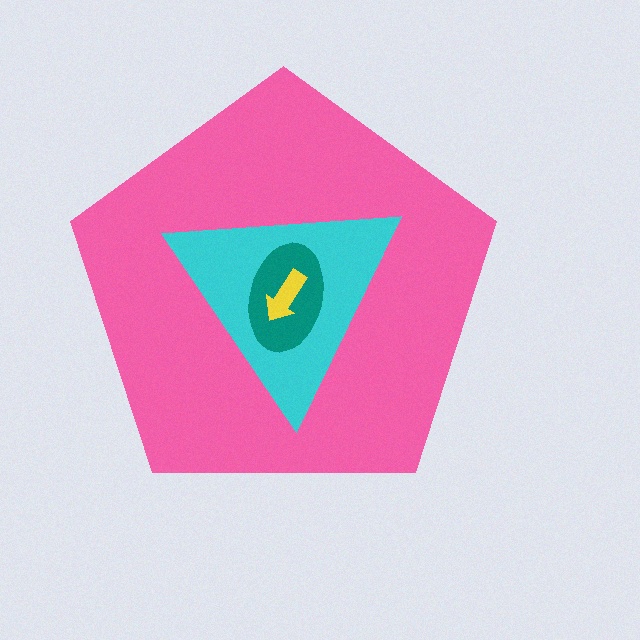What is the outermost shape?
The pink pentagon.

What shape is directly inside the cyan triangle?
The teal ellipse.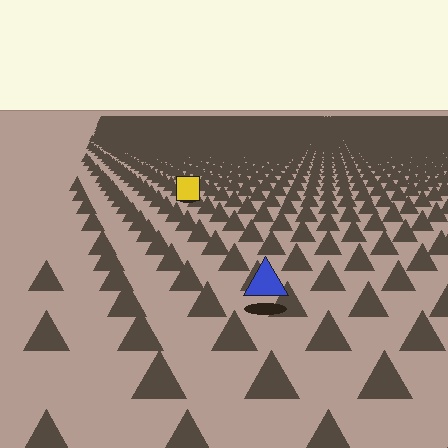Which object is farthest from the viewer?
The yellow square is farthest from the viewer. It appears smaller and the ground texture around it is denser.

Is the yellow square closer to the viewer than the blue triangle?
No. The blue triangle is closer — you can tell from the texture gradient: the ground texture is coarser near it.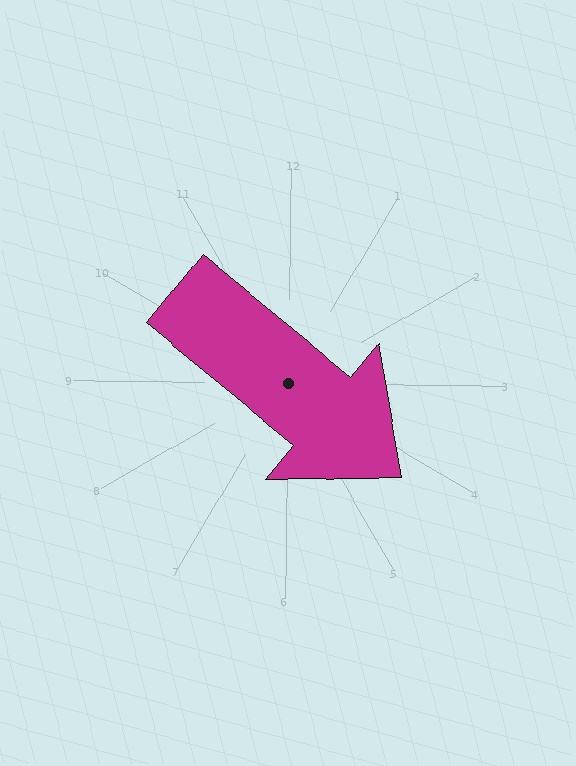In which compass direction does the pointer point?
Southeast.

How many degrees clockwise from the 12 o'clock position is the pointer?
Approximately 129 degrees.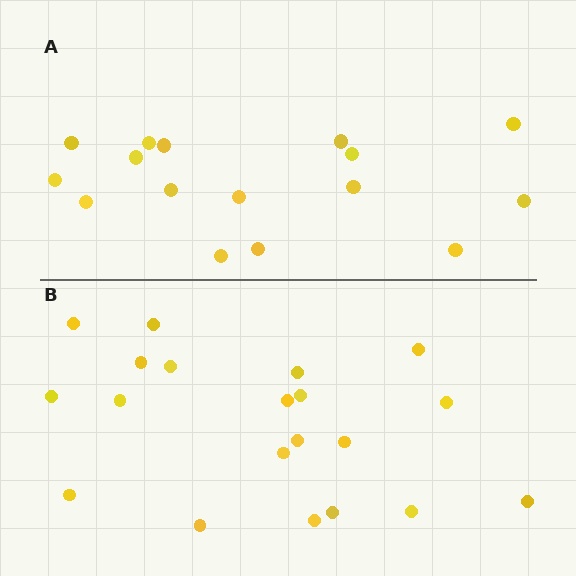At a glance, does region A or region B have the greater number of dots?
Region B (the bottom region) has more dots.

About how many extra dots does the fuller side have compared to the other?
Region B has about 4 more dots than region A.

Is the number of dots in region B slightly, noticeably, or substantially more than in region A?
Region B has noticeably more, but not dramatically so. The ratio is roughly 1.2 to 1.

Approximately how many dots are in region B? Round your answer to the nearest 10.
About 20 dots.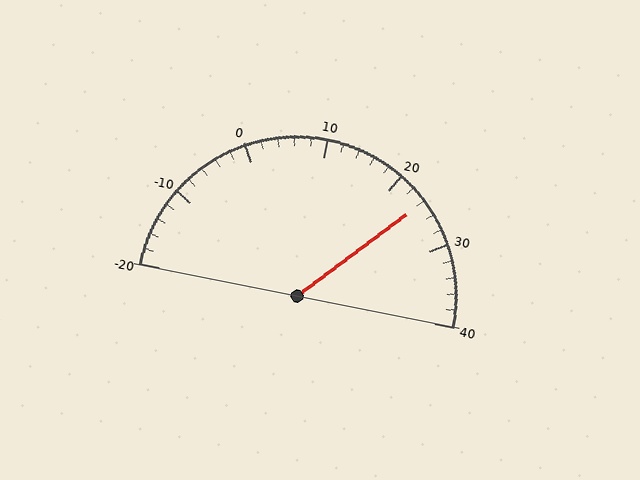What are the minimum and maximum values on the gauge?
The gauge ranges from -20 to 40.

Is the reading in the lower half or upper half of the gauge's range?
The reading is in the upper half of the range (-20 to 40).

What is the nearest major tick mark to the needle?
The nearest major tick mark is 20.